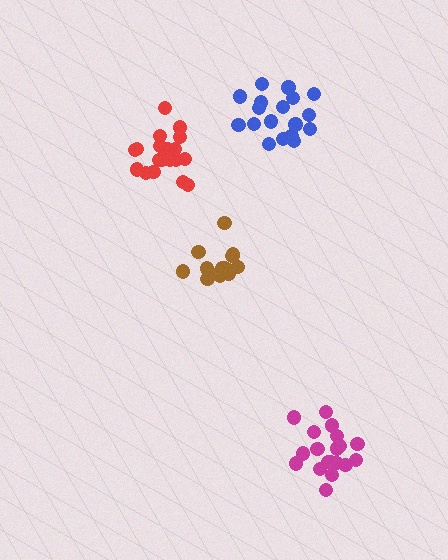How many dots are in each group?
Group 1: 20 dots, Group 2: 18 dots, Group 3: 14 dots, Group 4: 20 dots (72 total).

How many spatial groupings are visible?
There are 4 spatial groupings.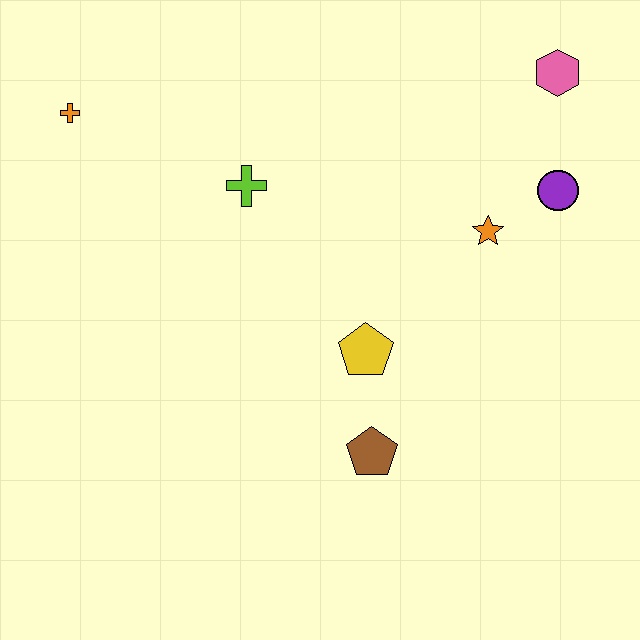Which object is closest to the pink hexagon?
The purple circle is closest to the pink hexagon.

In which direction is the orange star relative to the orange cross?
The orange star is to the right of the orange cross.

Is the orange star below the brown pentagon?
No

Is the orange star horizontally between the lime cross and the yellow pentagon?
No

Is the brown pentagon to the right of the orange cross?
Yes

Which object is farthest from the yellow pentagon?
The orange cross is farthest from the yellow pentagon.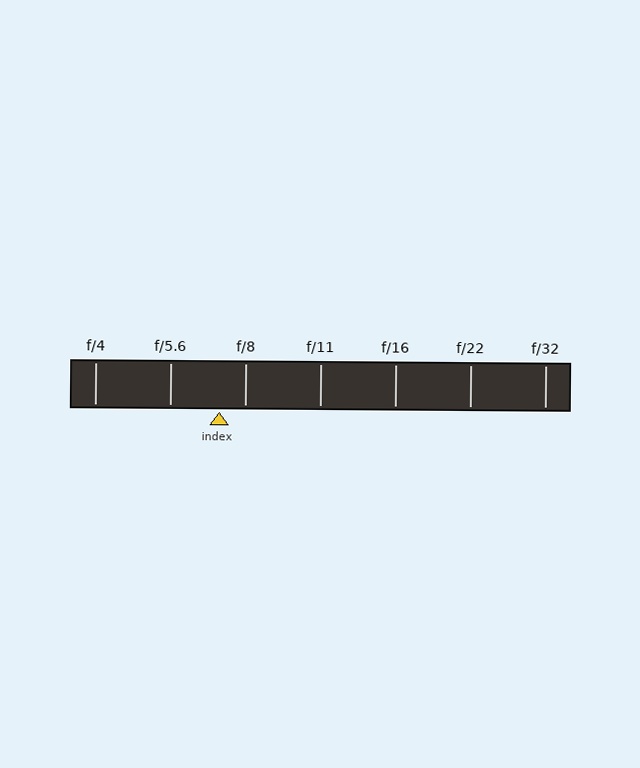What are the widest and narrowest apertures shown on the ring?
The widest aperture shown is f/4 and the narrowest is f/32.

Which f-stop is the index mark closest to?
The index mark is closest to f/8.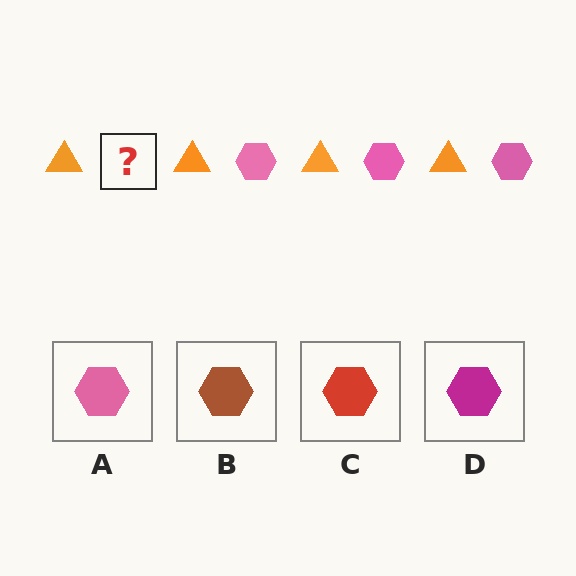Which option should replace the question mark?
Option A.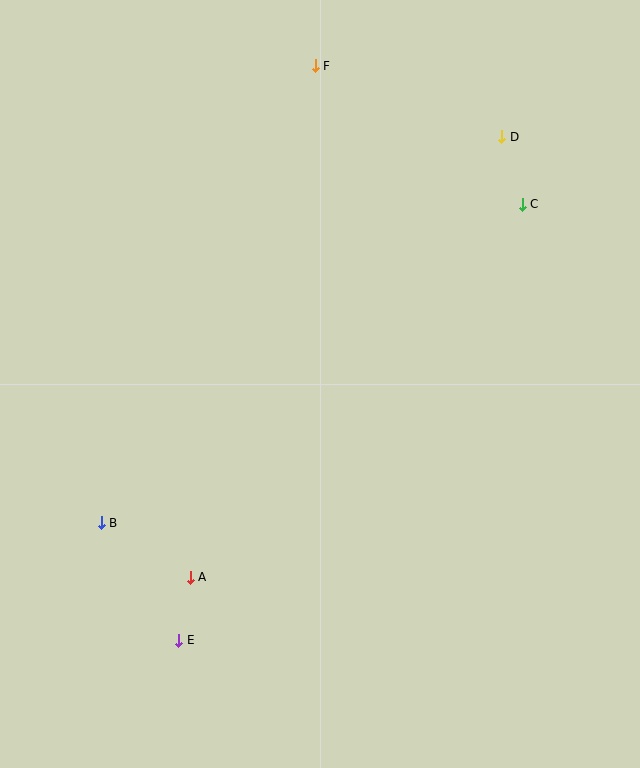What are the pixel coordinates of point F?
Point F is at (315, 66).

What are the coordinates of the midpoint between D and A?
The midpoint between D and A is at (346, 357).